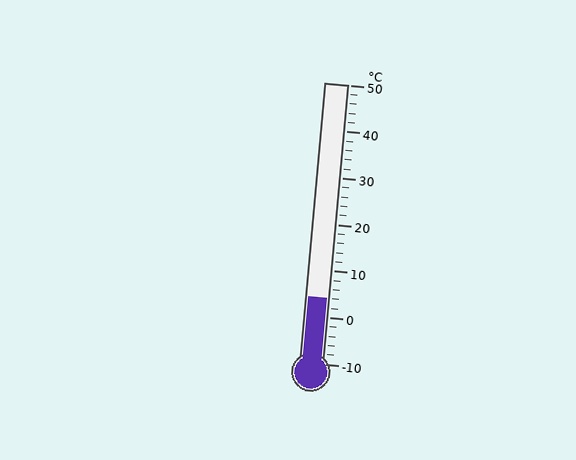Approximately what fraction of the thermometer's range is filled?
The thermometer is filled to approximately 25% of its range.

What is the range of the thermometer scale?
The thermometer scale ranges from -10°C to 50°C.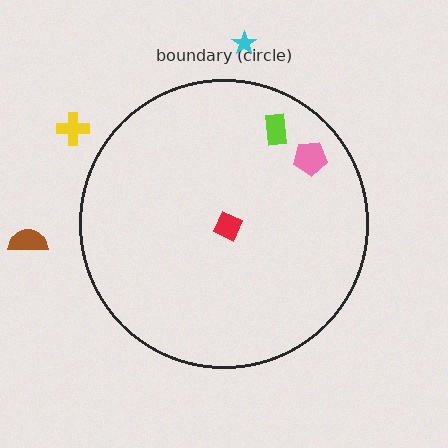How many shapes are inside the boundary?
3 inside, 3 outside.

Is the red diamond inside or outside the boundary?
Inside.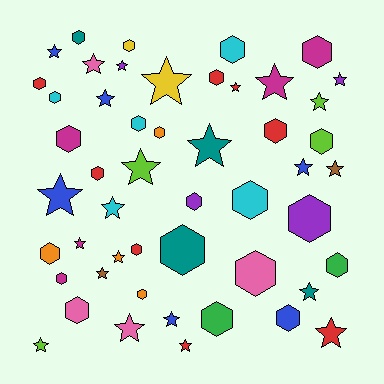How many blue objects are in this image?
There are 6 blue objects.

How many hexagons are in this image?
There are 26 hexagons.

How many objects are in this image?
There are 50 objects.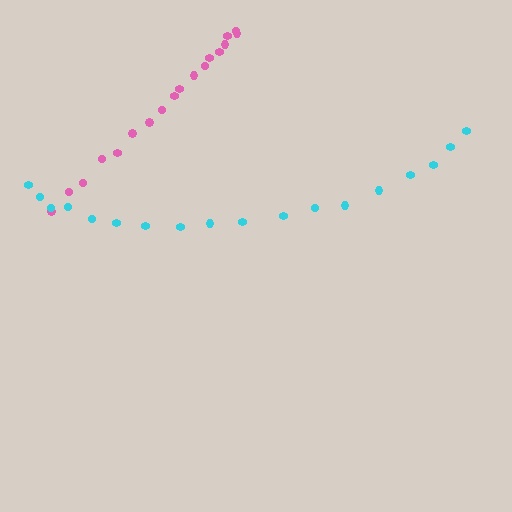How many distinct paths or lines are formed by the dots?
There are 2 distinct paths.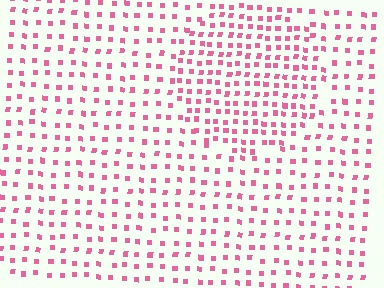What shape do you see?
I see a circle.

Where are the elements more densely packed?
The elements are more densely packed inside the circle boundary.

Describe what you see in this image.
The image contains small pink elements arranged at two different densities. A circle-shaped region is visible where the elements are more densely packed than the surrounding area.